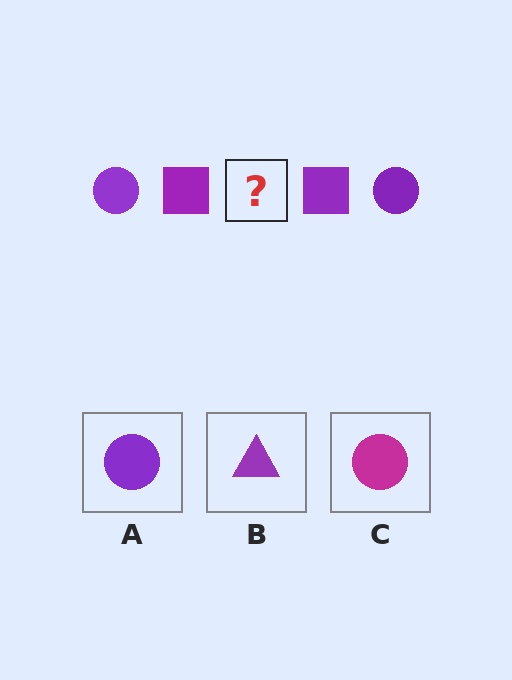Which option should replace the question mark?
Option A.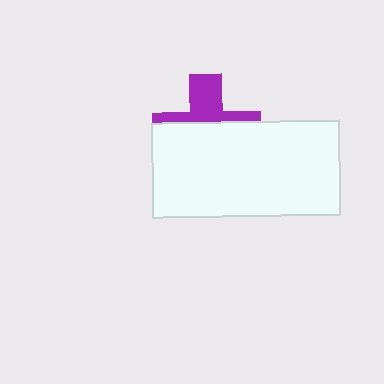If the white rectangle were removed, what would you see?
You would see the complete purple cross.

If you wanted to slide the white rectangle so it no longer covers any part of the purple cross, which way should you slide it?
Slide it down — that is the most direct way to separate the two shapes.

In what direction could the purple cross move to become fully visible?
The purple cross could move up. That would shift it out from behind the white rectangle entirely.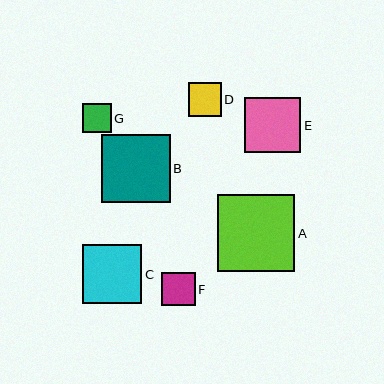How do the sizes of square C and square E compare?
Square C and square E are approximately the same size.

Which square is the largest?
Square A is the largest with a size of approximately 77 pixels.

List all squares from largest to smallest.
From largest to smallest: A, B, C, E, F, D, G.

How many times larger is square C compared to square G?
Square C is approximately 2.1 times the size of square G.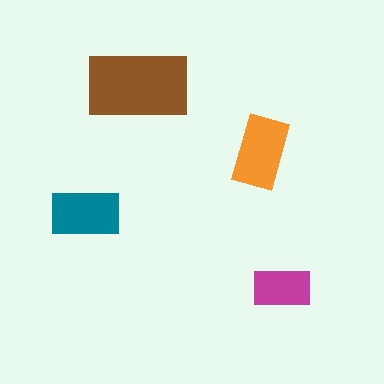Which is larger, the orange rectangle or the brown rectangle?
The brown one.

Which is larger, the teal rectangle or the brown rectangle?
The brown one.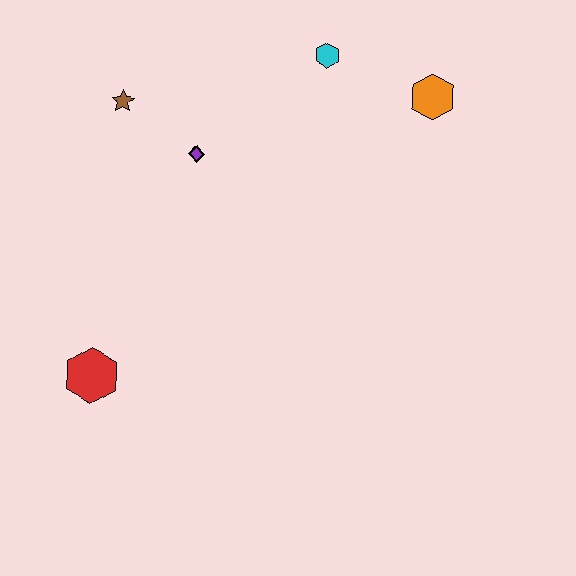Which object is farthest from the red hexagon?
The orange hexagon is farthest from the red hexagon.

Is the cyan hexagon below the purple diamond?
No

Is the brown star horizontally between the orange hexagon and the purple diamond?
No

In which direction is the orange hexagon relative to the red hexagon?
The orange hexagon is to the right of the red hexagon.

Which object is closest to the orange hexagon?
The cyan hexagon is closest to the orange hexagon.